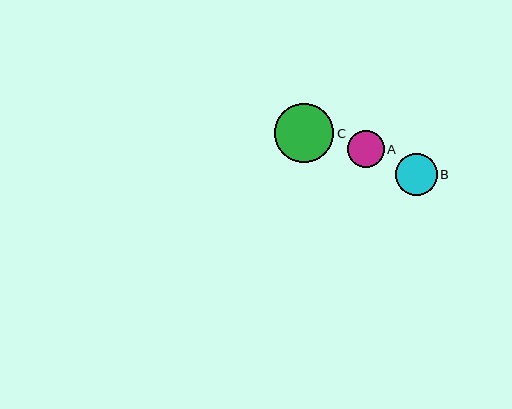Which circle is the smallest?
Circle A is the smallest with a size of approximately 37 pixels.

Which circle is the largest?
Circle C is the largest with a size of approximately 59 pixels.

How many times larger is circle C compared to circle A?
Circle C is approximately 1.6 times the size of circle A.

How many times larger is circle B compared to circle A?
Circle B is approximately 1.1 times the size of circle A.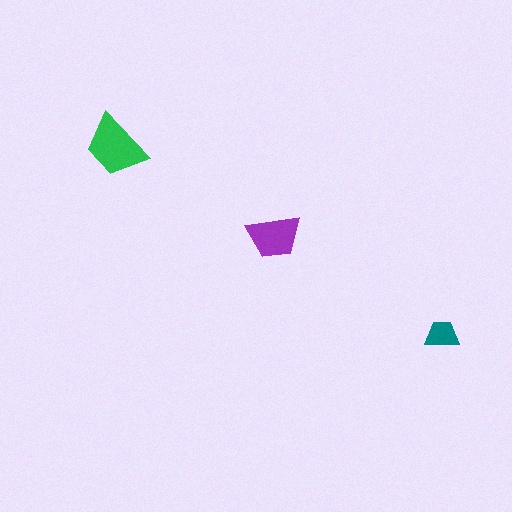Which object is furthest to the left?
The green trapezoid is leftmost.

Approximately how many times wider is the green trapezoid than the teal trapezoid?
About 2 times wider.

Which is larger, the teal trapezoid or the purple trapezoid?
The purple one.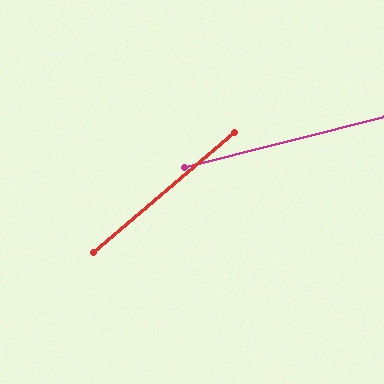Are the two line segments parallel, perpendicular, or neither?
Neither parallel nor perpendicular — they differ by about 27°.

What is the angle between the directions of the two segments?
Approximately 27 degrees.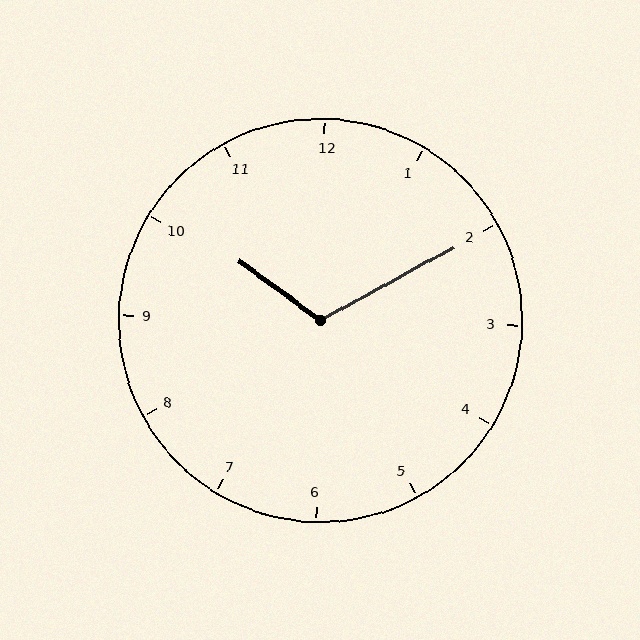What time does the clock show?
10:10.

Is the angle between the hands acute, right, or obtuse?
It is obtuse.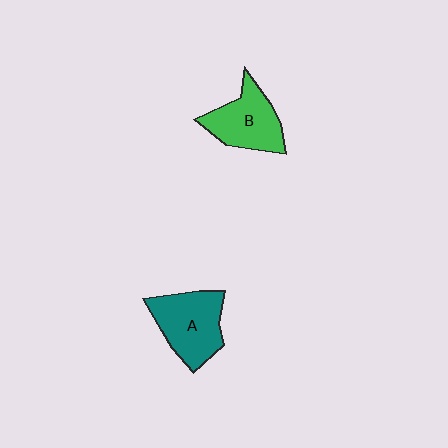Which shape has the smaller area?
Shape B (green).